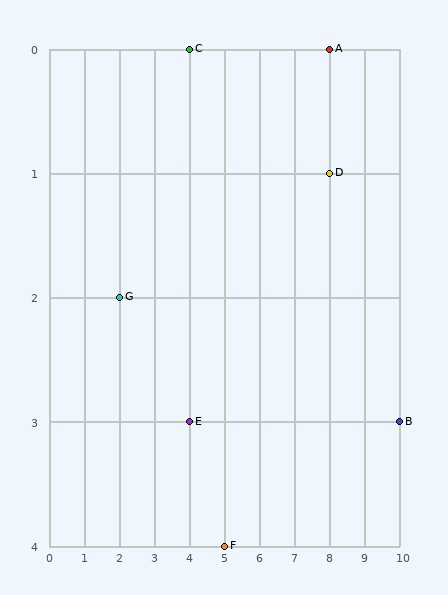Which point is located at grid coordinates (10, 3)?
Point B is at (10, 3).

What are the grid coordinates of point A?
Point A is at grid coordinates (8, 0).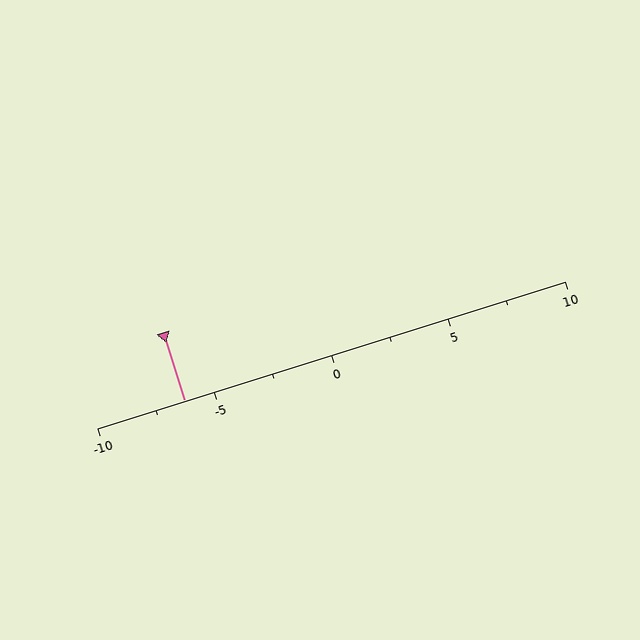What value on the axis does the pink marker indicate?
The marker indicates approximately -6.2.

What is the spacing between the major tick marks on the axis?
The major ticks are spaced 5 apart.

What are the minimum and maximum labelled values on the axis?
The axis runs from -10 to 10.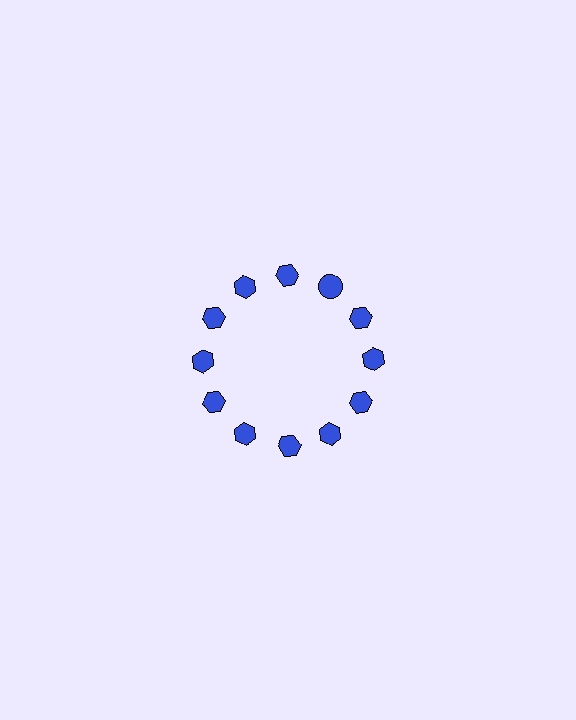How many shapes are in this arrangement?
There are 12 shapes arranged in a ring pattern.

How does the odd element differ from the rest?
It has a different shape: circle instead of hexagon.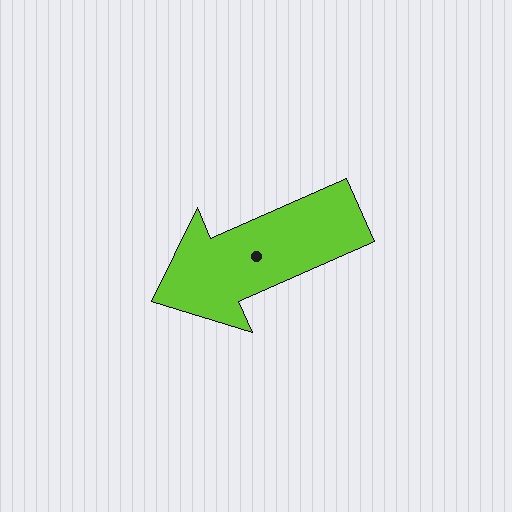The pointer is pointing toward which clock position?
Roughly 8 o'clock.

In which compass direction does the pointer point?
Southwest.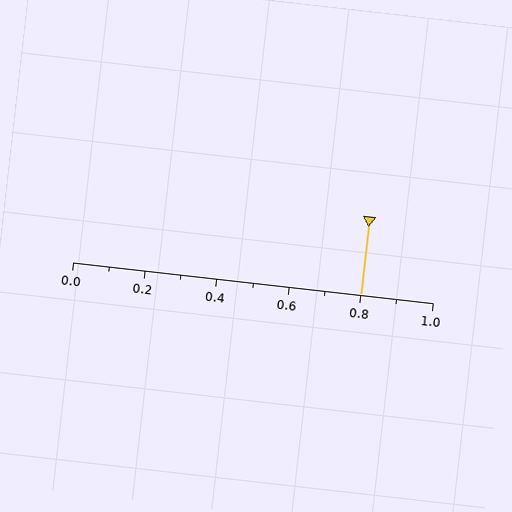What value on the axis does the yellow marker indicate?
The marker indicates approximately 0.8.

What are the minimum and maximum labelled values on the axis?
The axis runs from 0.0 to 1.0.